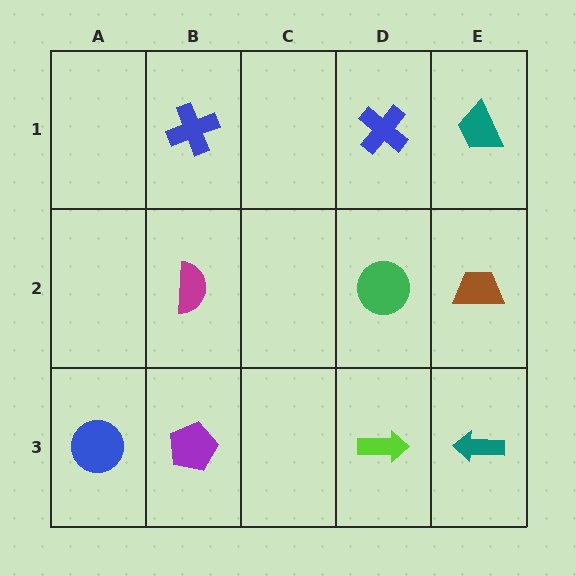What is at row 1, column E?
A teal trapezoid.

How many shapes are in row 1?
3 shapes.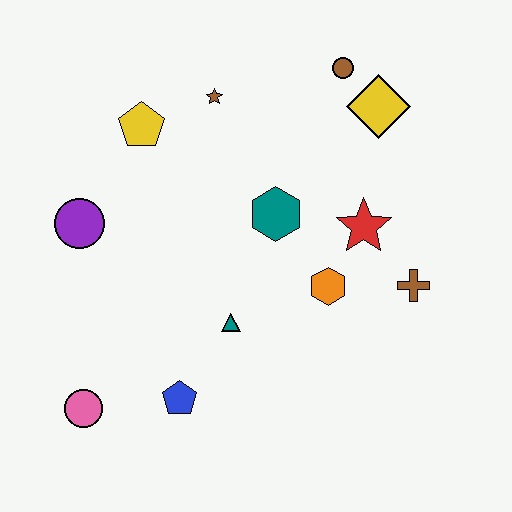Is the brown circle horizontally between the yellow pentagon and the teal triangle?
No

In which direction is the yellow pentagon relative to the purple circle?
The yellow pentagon is above the purple circle.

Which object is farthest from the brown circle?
The pink circle is farthest from the brown circle.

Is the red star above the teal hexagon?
No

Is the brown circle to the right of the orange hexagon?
Yes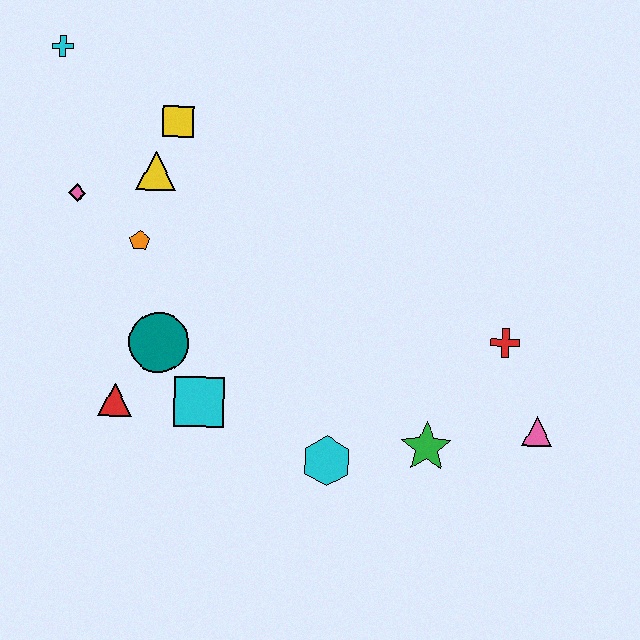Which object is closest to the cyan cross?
The yellow square is closest to the cyan cross.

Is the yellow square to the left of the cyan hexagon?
Yes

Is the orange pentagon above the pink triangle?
Yes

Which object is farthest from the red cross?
The cyan cross is farthest from the red cross.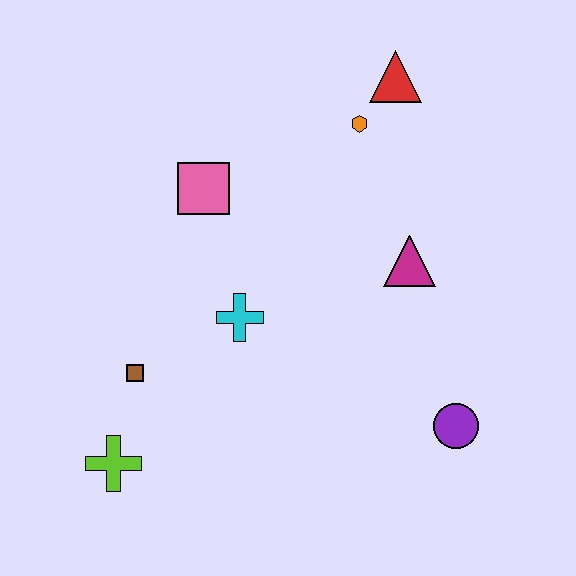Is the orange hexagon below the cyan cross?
No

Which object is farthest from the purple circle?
The red triangle is farthest from the purple circle.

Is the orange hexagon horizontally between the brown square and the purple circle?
Yes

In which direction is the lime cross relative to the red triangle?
The lime cross is below the red triangle.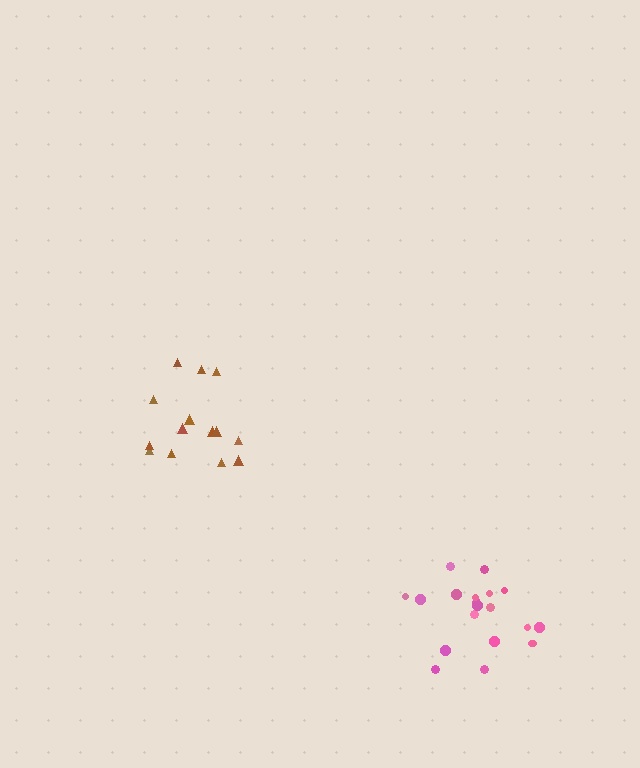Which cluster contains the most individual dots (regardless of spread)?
Pink (20).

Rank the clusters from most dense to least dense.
brown, pink.